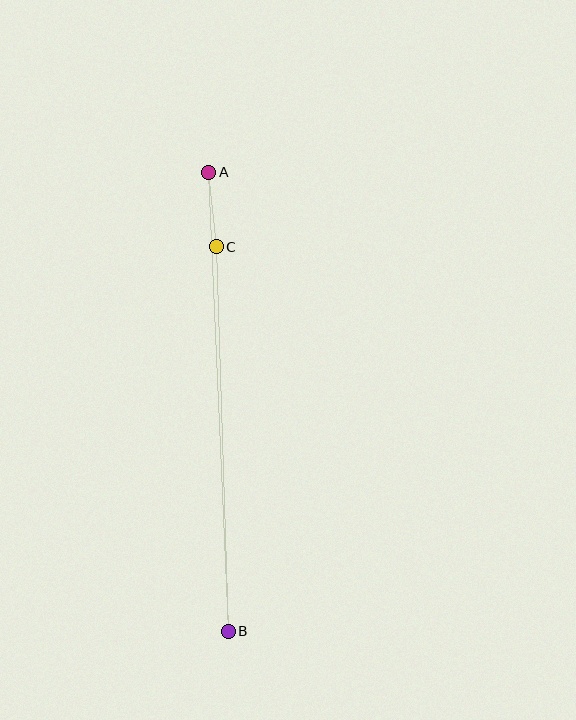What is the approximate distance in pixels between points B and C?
The distance between B and C is approximately 384 pixels.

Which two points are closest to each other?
Points A and C are closest to each other.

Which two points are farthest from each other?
Points A and B are farthest from each other.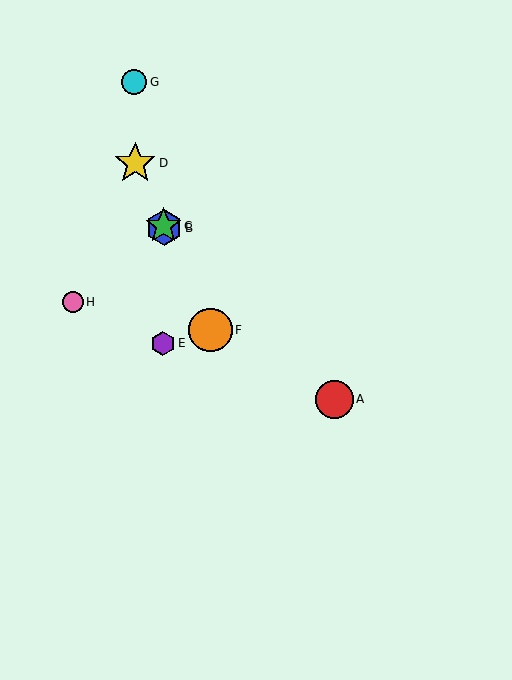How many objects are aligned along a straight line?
4 objects (B, C, D, F) are aligned along a straight line.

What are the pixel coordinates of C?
Object C is at (163, 226).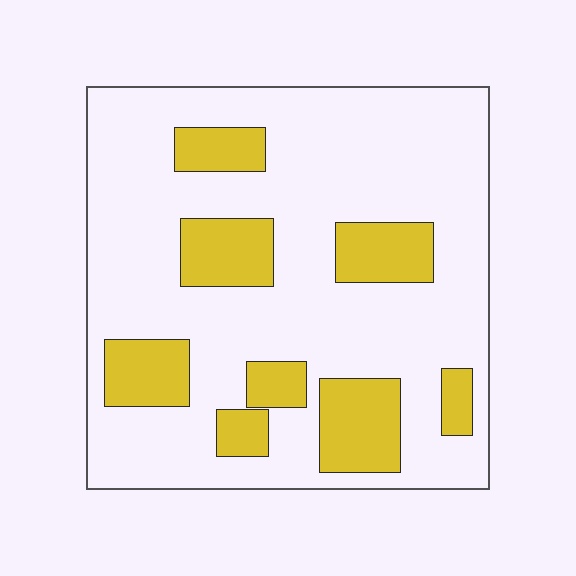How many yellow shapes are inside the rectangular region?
8.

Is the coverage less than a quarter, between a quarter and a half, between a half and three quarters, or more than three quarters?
Less than a quarter.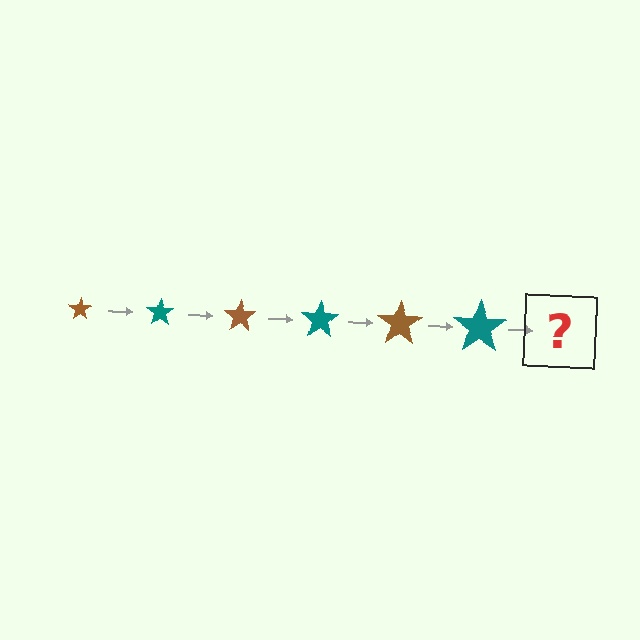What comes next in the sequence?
The next element should be a brown star, larger than the previous one.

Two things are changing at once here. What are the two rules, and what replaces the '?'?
The two rules are that the star grows larger each step and the color cycles through brown and teal. The '?' should be a brown star, larger than the previous one.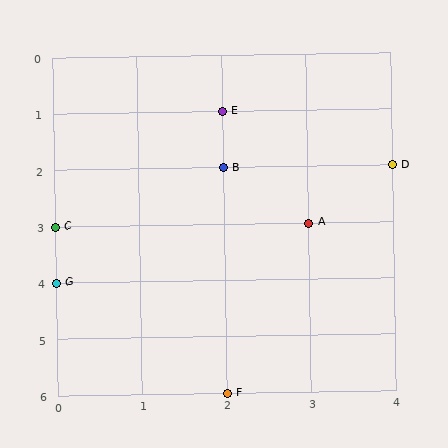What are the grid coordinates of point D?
Point D is at grid coordinates (4, 2).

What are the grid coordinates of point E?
Point E is at grid coordinates (2, 1).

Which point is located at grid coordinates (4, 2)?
Point D is at (4, 2).